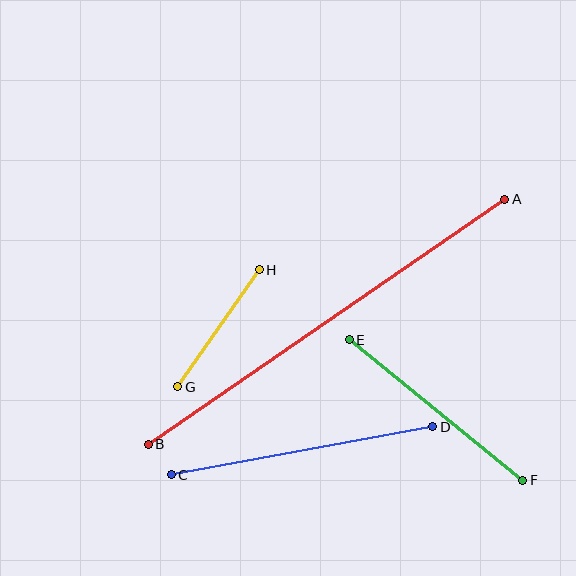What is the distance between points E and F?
The distance is approximately 223 pixels.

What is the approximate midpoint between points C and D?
The midpoint is at approximately (302, 451) pixels.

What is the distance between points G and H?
The distance is approximately 142 pixels.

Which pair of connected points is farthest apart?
Points A and B are farthest apart.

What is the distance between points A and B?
The distance is approximately 433 pixels.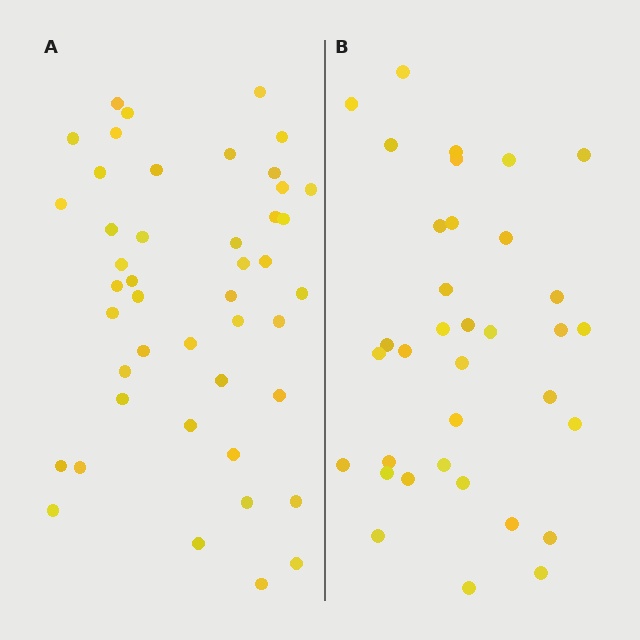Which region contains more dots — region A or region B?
Region A (the left region) has more dots.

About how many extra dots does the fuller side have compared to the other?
Region A has roughly 10 or so more dots than region B.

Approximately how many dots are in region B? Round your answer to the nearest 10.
About 40 dots. (The exact count is 35, which rounds to 40.)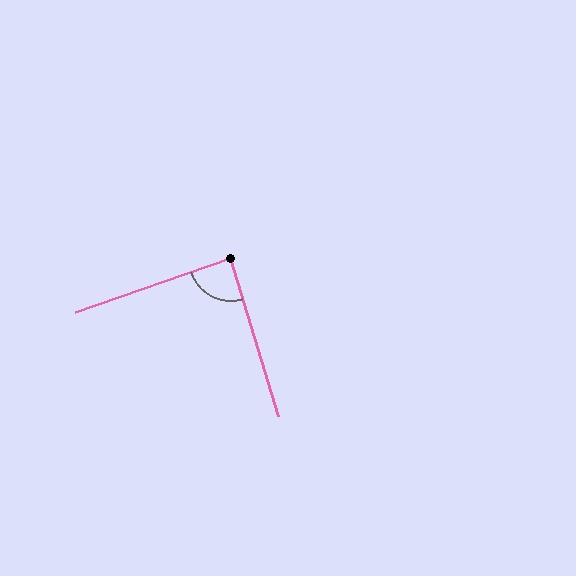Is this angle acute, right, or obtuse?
It is approximately a right angle.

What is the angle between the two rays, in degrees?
Approximately 88 degrees.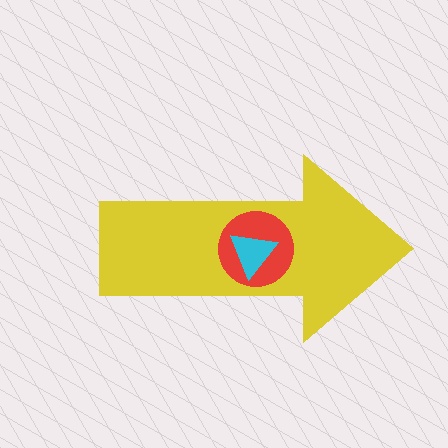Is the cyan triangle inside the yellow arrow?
Yes.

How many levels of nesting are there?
3.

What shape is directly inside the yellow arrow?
The red circle.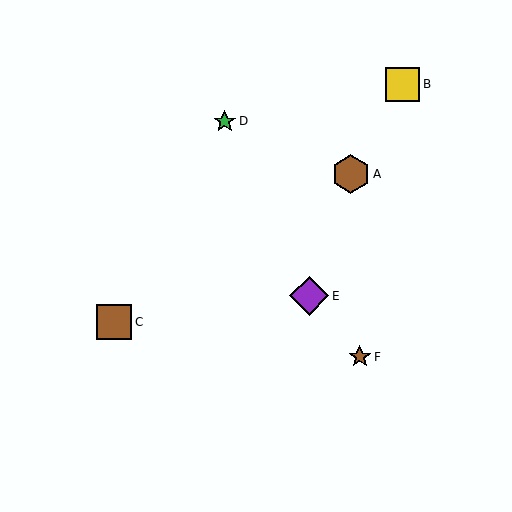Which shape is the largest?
The purple diamond (labeled E) is the largest.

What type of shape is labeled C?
Shape C is a brown square.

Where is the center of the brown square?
The center of the brown square is at (114, 322).